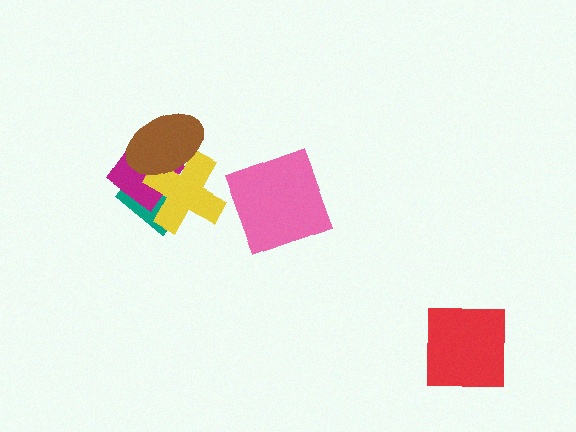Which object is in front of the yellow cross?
The brown ellipse is in front of the yellow cross.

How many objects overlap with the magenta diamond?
3 objects overlap with the magenta diamond.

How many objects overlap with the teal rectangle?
3 objects overlap with the teal rectangle.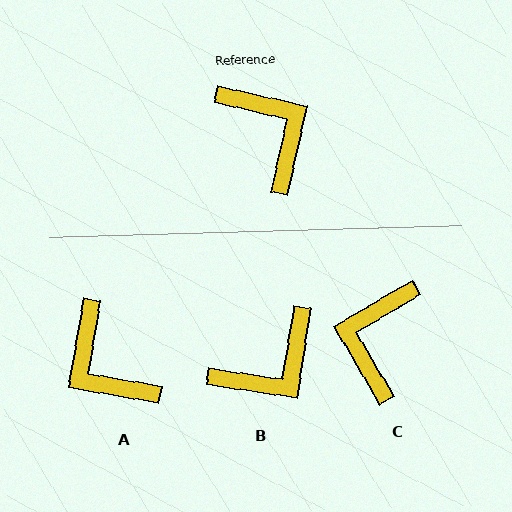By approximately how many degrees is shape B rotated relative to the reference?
Approximately 86 degrees clockwise.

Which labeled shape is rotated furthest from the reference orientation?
A, about 177 degrees away.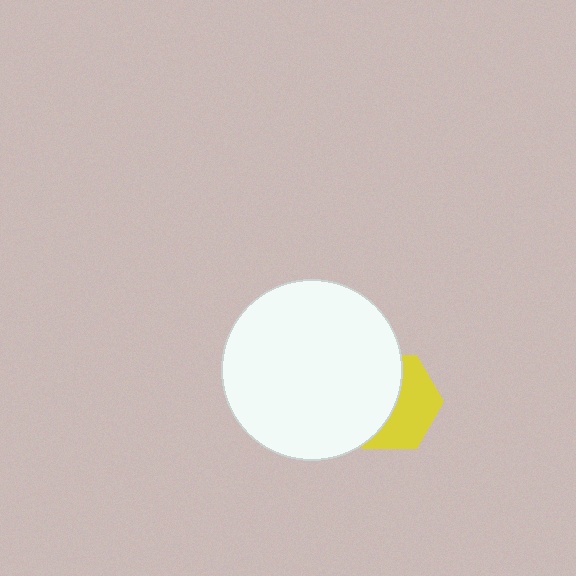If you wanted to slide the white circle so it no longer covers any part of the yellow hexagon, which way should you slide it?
Slide it left — that is the most direct way to separate the two shapes.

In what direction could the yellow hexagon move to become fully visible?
The yellow hexagon could move right. That would shift it out from behind the white circle entirely.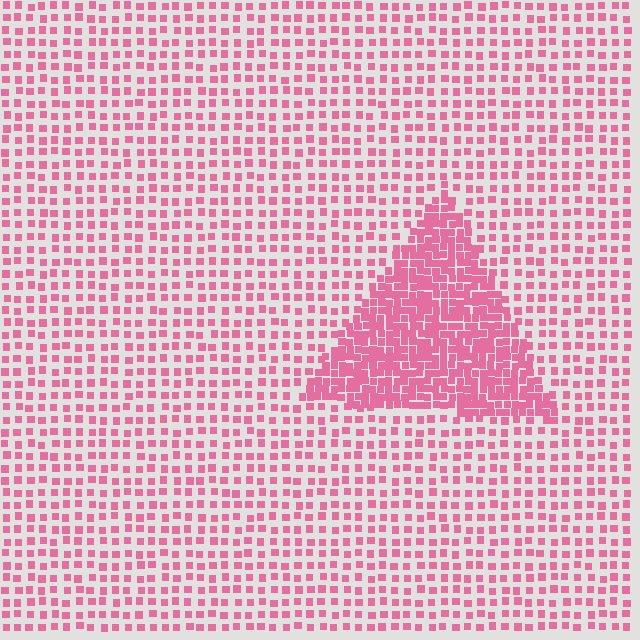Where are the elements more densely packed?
The elements are more densely packed inside the triangle boundary.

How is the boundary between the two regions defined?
The boundary is defined by a change in element density (approximately 2.4x ratio). All elements are the same color, size, and shape.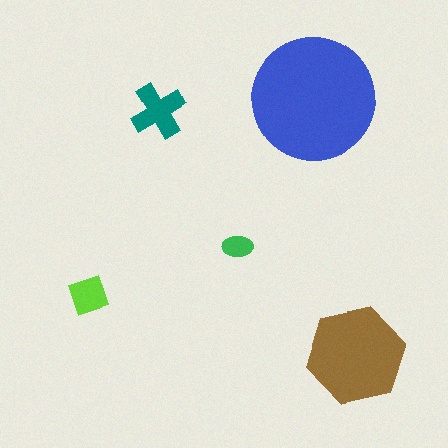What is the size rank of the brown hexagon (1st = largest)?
2nd.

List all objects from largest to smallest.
The blue circle, the brown hexagon, the teal cross, the lime square, the green ellipse.